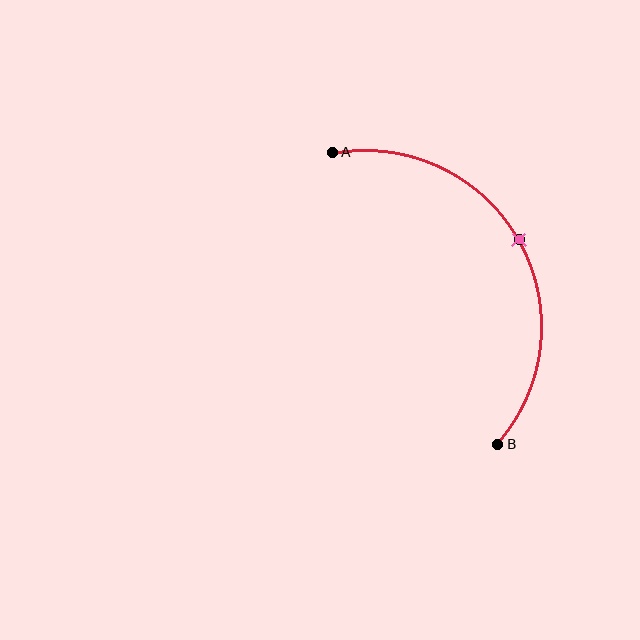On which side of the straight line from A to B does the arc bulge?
The arc bulges to the right of the straight line connecting A and B.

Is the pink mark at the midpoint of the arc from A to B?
Yes. The pink mark lies on the arc at equal arc-length from both A and B — it is the arc midpoint.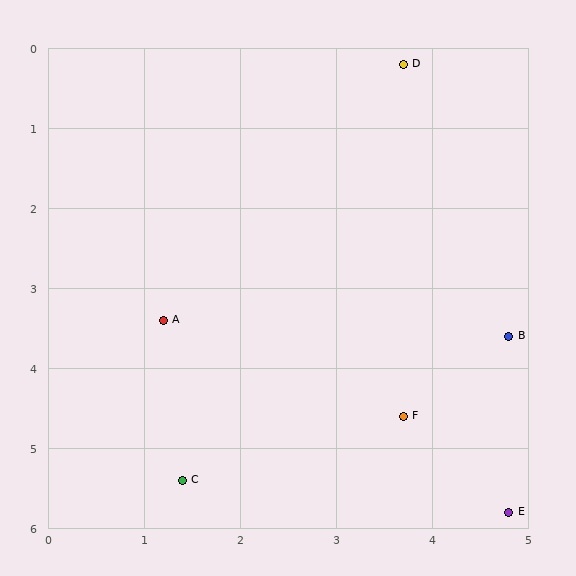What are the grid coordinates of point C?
Point C is at approximately (1.4, 5.4).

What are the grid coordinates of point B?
Point B is at approximately (4.8, 3.6).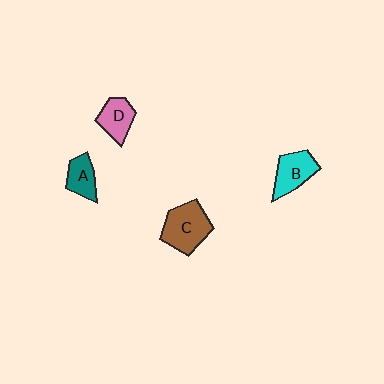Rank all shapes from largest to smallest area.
From largest to smallest: C (brown), B (cyan), D (pink), A (teal).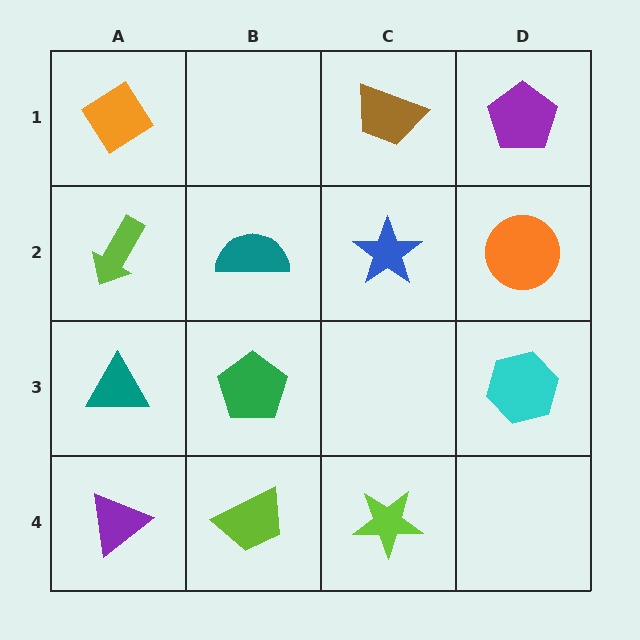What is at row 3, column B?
A green pentagon.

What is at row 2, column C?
A blue star.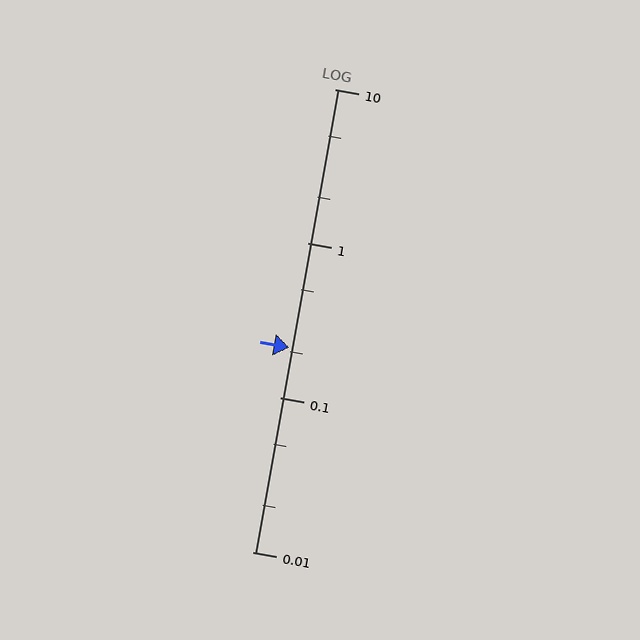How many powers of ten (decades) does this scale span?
The scale spans 3 decades, from 0.01 to 10.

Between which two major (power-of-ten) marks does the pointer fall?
The pointer is between 0.1 and 1.